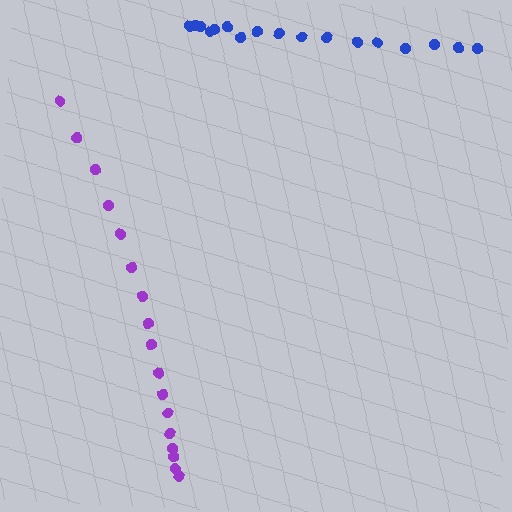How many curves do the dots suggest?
There are 2 distinct paths.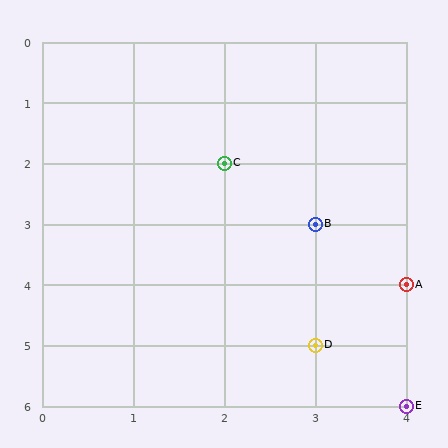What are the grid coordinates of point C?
Point C is at grid coordinates (2, 2).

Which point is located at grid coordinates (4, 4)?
Point A is at (4, 4).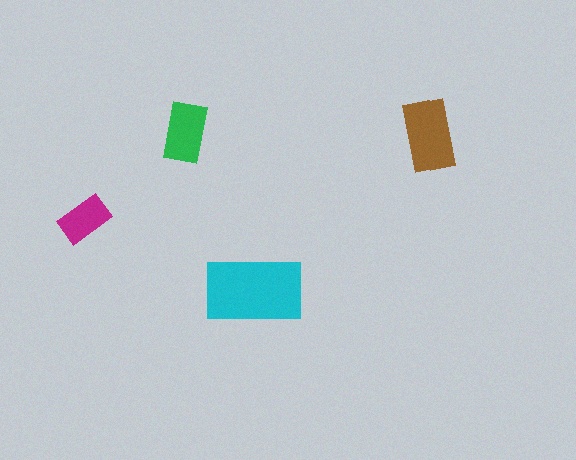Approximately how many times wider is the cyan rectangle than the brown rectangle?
About 1.5 times wider.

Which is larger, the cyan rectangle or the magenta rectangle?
The cyan one.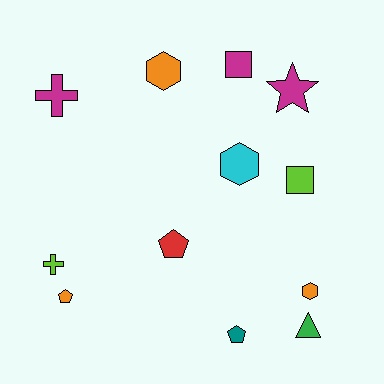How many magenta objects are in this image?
There are 3 magenta objects.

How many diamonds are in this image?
There are no diamonds.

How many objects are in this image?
There are 12 objects.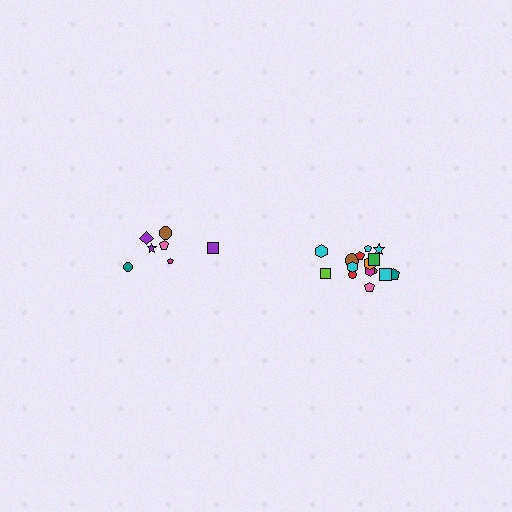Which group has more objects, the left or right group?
The right group.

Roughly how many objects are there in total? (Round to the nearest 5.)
Roughly 20 objects in total.